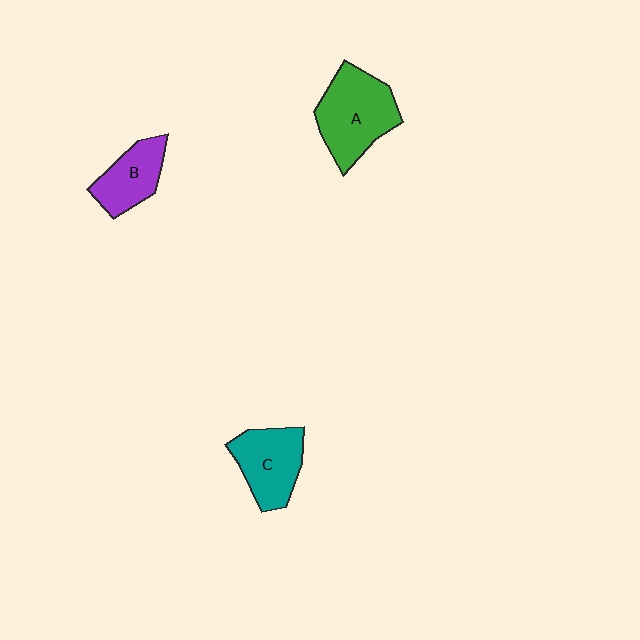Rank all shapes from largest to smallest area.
From largest to smallest: A (green), C (teal), B (purple).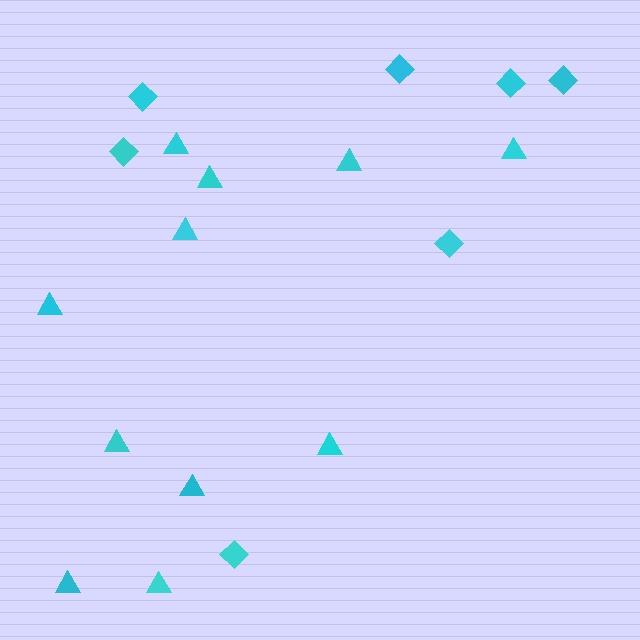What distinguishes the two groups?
There are 2 groups: one group of diamonds (7) and one group of triangles (11).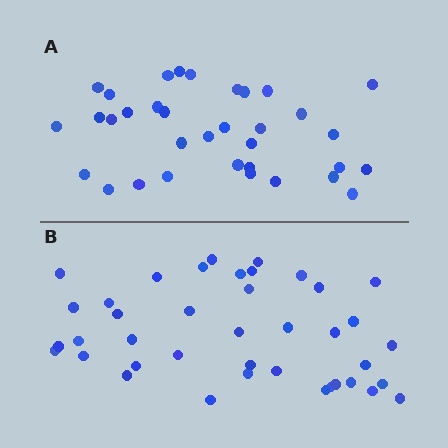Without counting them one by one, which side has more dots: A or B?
Region B (the bottom region) has more dots.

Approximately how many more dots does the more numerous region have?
Region B has about 6 more dots than region A.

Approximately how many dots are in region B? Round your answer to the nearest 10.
About 40 dots.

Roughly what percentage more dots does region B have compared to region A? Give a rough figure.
About 20% more.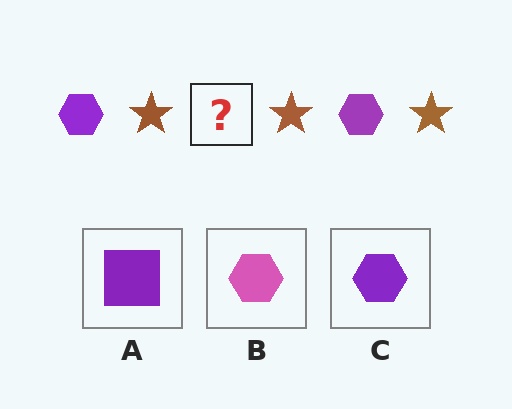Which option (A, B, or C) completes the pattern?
C.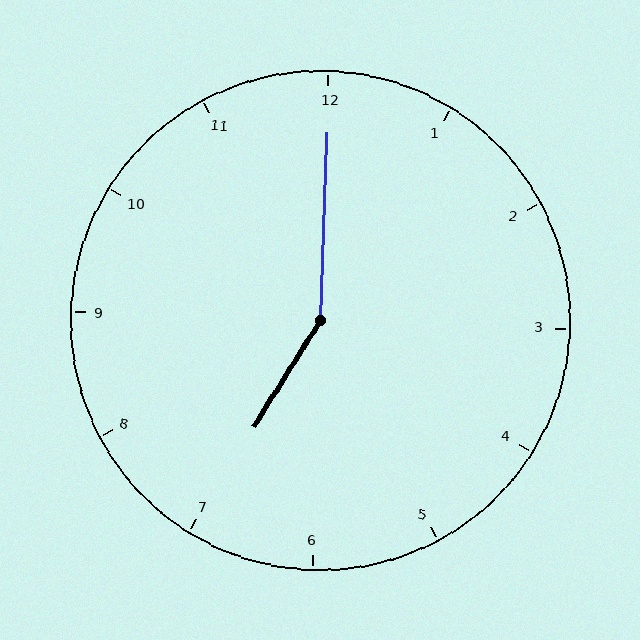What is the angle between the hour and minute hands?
Approximately 150 degrees.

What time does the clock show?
7:00.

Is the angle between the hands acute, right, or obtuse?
It is obtuse.